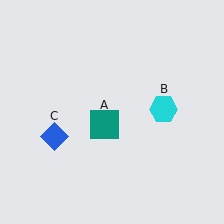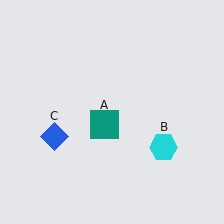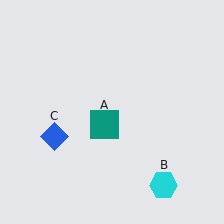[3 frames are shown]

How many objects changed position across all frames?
1 object changed position: cyan hexagon (object B).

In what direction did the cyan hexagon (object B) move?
The cyan hexagon (object B) moved down.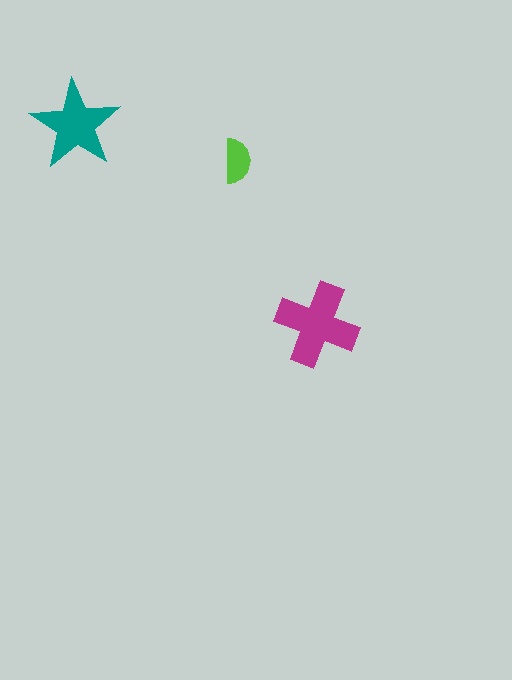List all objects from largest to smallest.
The magenta cross, the teal star, the lime semicircle.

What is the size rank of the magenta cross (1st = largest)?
1st.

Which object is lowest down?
The magenta cross is bottommost.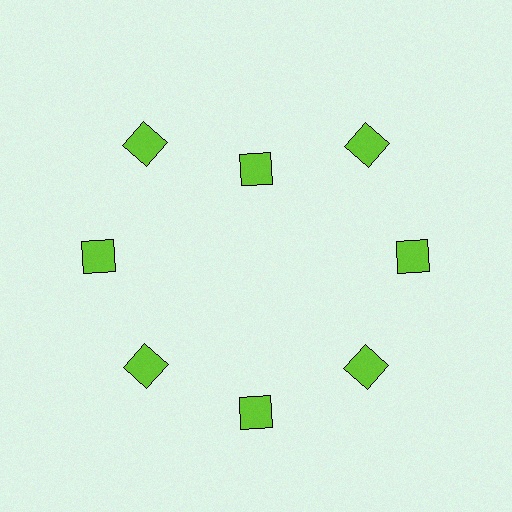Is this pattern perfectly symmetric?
No. The 8 lime diamonds are arranged in a ring, but one element near the 12 o'clock position is pulled inward toward the center, breaking the 8-fold rotational symmetry.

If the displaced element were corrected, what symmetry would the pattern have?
It would have 8-fold rotational symmetry — the pattern would map onto itself every 45 degrees.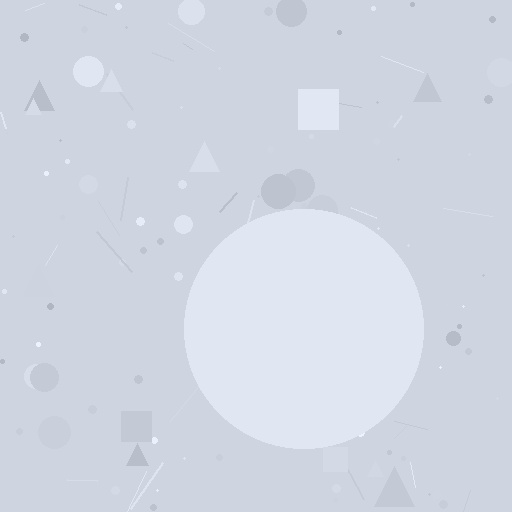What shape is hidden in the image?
A circle is hidden in the image.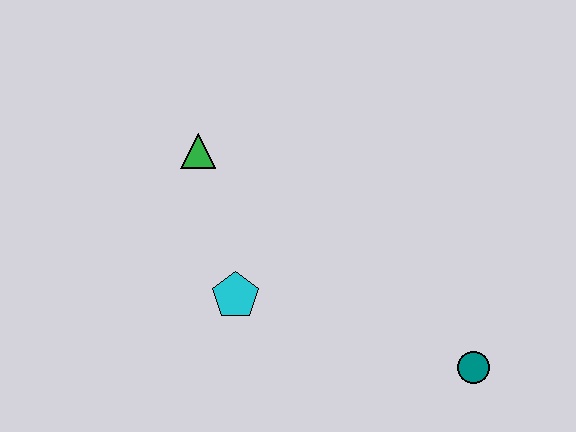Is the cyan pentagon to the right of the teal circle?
No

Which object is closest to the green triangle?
The cyan pentagon is closest to the green triangle.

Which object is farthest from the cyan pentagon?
The teal circle is farthest from the cyan pentagon.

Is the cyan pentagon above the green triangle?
No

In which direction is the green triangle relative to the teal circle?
The green triangle is to the left of the teal circle.